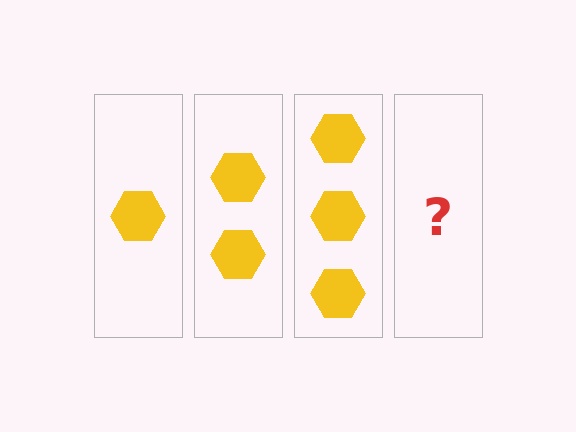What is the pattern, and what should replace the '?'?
The pattern is that each step adds one more hexagon. The '?' should be 4 hexagons.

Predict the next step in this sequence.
The next step is 4 hexagons.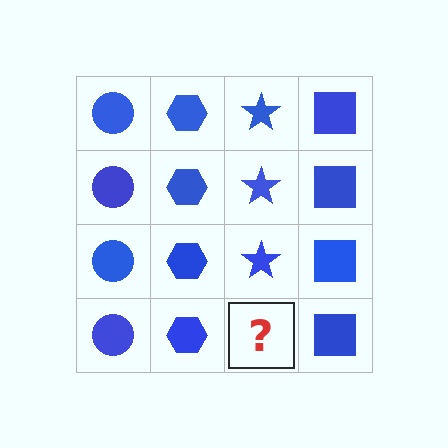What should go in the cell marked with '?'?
The missing cell should contain a blue star.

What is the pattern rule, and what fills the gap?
The rule is that each column has a consistent shape. The gap should be filled with a blue star.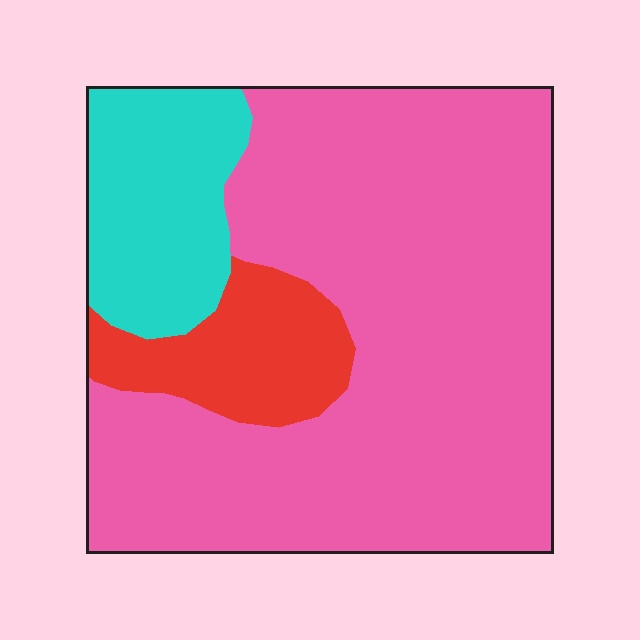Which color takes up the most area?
Pink, at roughly 70%.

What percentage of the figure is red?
Red covers roughly 10% of the figure.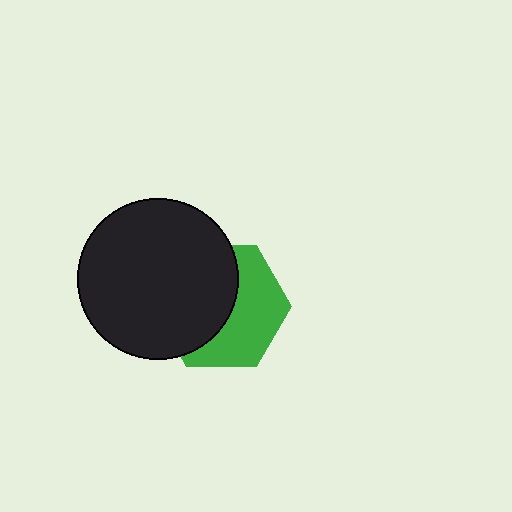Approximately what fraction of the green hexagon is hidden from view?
Roughly 52% of the green hexagon is hidden behind the black circle.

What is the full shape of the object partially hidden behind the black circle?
The partially hidden object is a green hexagon.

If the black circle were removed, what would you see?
You would see the complete green hexagon.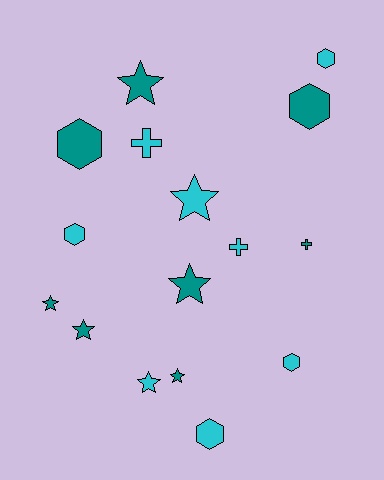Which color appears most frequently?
Teal, with 8 objects.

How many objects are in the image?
There are 16 objects.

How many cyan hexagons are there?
There are 4 cyan hexagons.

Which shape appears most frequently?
Star, with 7 objects.